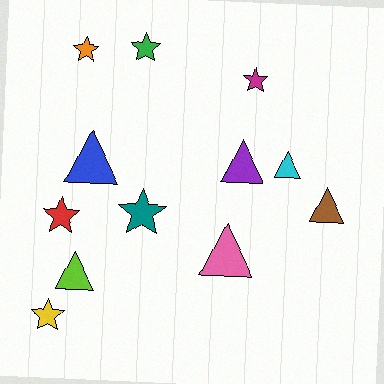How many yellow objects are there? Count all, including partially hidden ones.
There is 1 yellow object.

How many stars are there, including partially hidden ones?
There are 6 stars.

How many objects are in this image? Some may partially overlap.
There are 12 objects.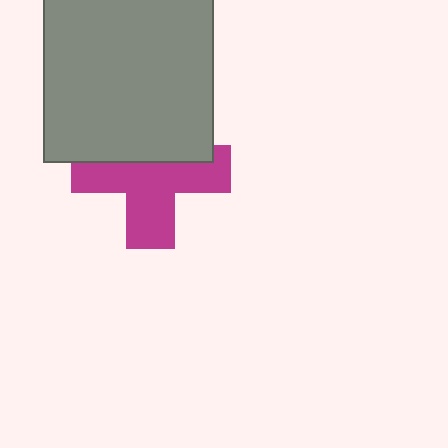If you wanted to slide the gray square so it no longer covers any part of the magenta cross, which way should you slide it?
Slide it up — that is the most direct way to separate the two shapes.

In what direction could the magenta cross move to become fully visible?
The magenta cross could move down. That would shift it out from behind the gray square entirely.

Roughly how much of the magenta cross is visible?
About half of it is visible (roughly 60%).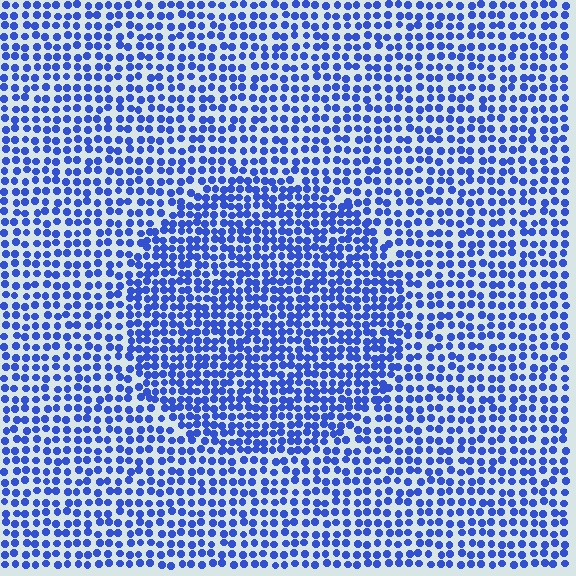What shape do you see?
I see a circle.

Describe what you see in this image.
The image contains small blue elements arranged at two different densities. A circle-shaped region is visible where the elements are more densely packed than the surrounding area.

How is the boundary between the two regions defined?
The boundary is defined by a change in element density (approximately 1.5x ratio). All elements are the same color, size, and shape.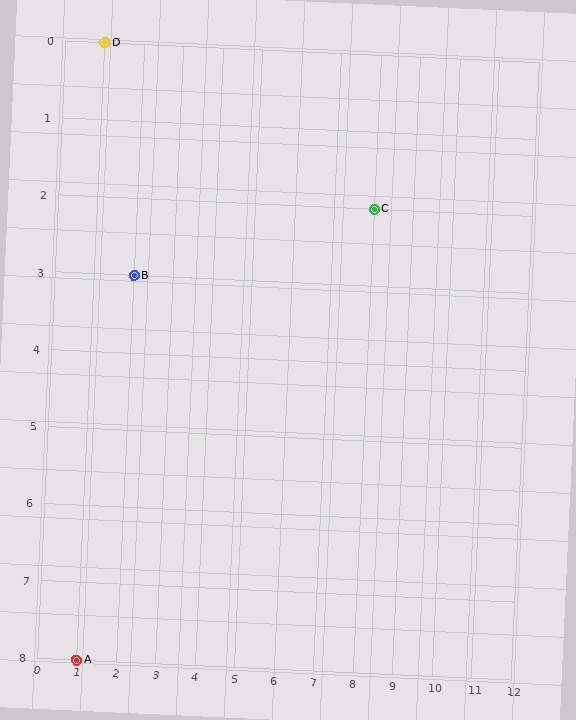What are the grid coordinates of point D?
Point D is at grid coordinates (1, 0).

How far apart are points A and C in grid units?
Points A and C are 7 columns and 6 rows apart (about 9.2 grid units diagonally).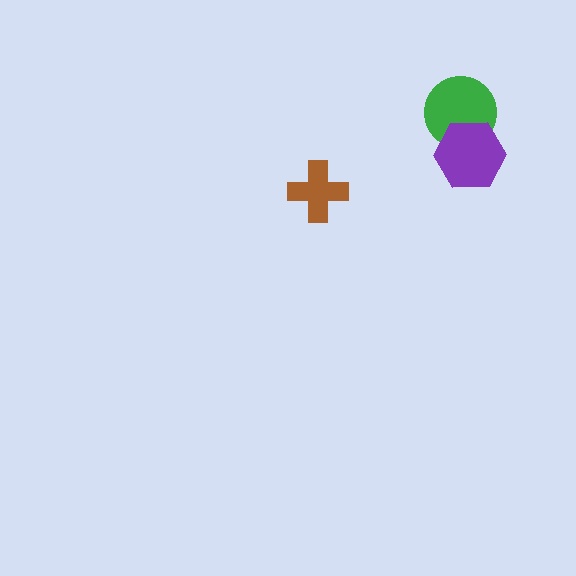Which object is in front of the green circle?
The purple hexagon is in front of the green circle.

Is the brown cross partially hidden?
No, no other shape covers it.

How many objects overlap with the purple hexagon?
1 object overlaps with the purple hexagon.